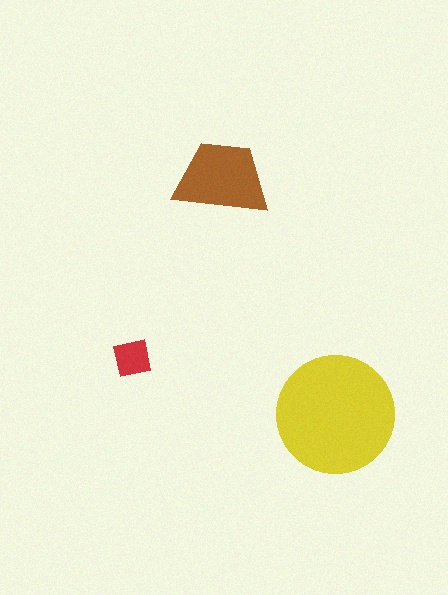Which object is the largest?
The yellow circle.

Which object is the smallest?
The red square.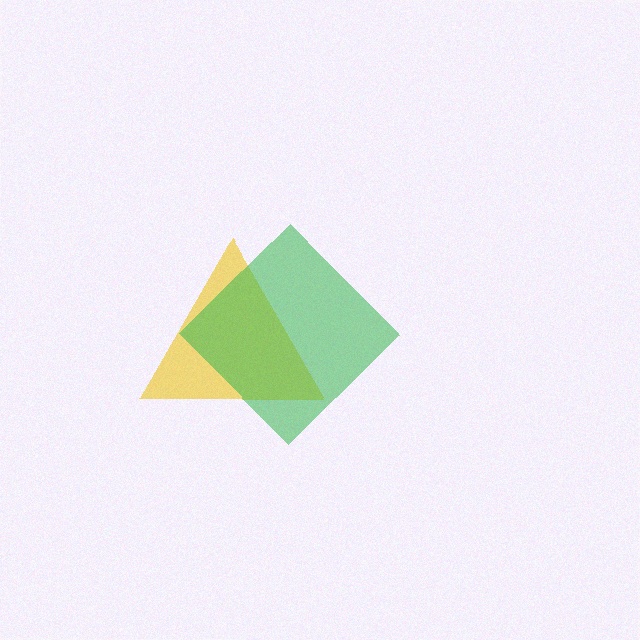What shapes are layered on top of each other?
The layered shapes are: a yellow triangle, a green diamond.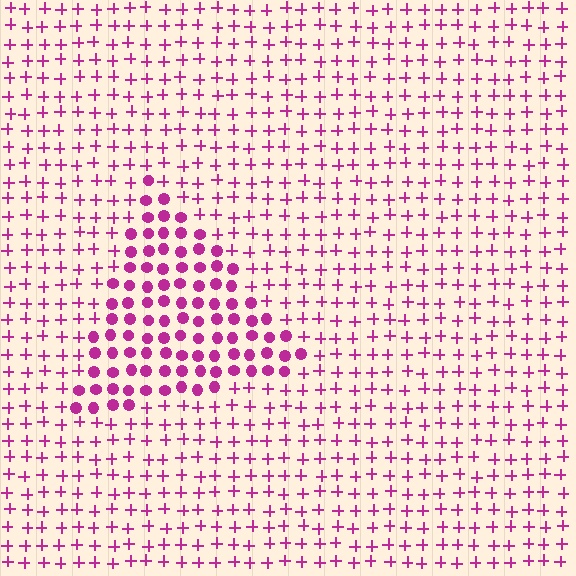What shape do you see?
I see a triangle.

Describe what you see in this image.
The image is filled with small magenta elements arranged in a uniform grid. A triangle-shaped region contains circles, while the surrounding area contains plus signs. The boundary is defined purely by the change in element shape.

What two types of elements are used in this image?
The image uses circles inside the triangle region and plus signs outside it.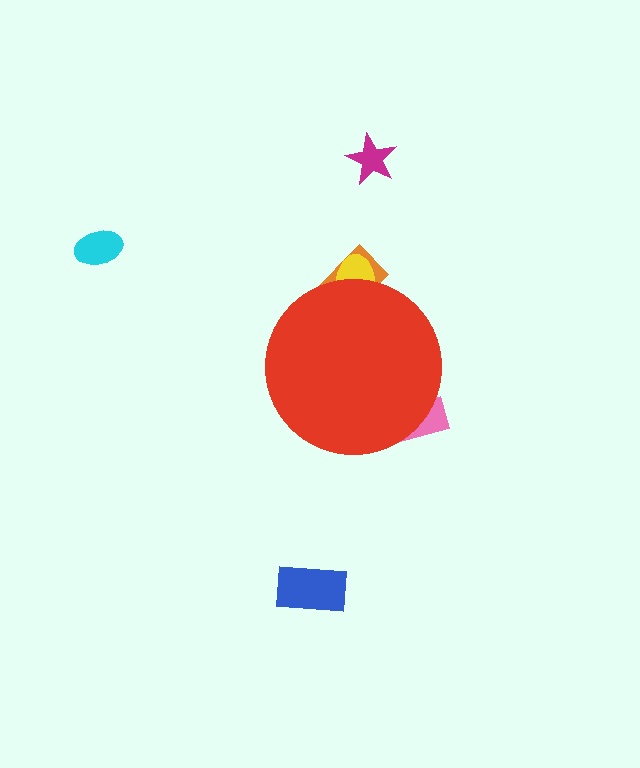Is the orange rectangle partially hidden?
Yes, the orange rectangle is partially hidden behind the red circle.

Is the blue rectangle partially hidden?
No, the blue rectangle is fully visible.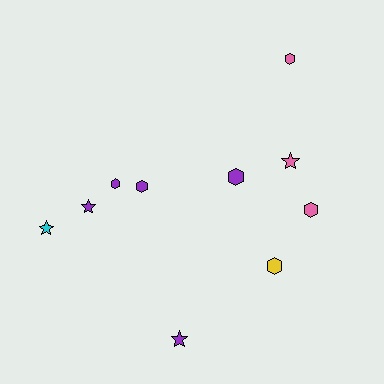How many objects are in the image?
There are 10 objects.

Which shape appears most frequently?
Hexagon, with 6 objects.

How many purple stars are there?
There are 2 purple stars.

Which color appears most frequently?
Purple, with 5 objects.